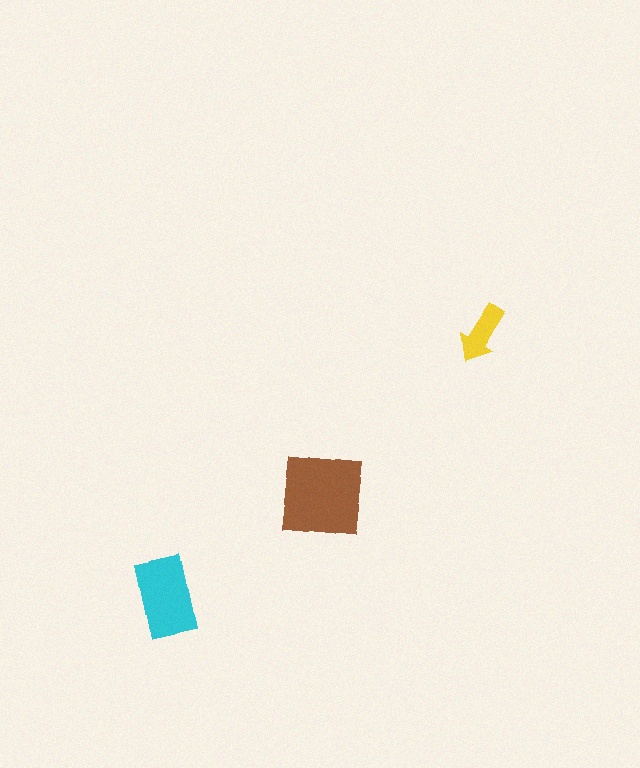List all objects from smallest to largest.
The yellow arrow, the cyan rectangle, the brown square.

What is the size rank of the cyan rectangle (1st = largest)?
2nd.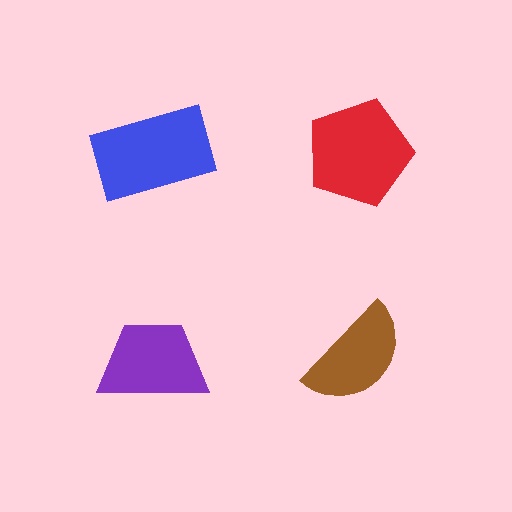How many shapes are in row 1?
2 shapes.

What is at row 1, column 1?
A blue rectangle.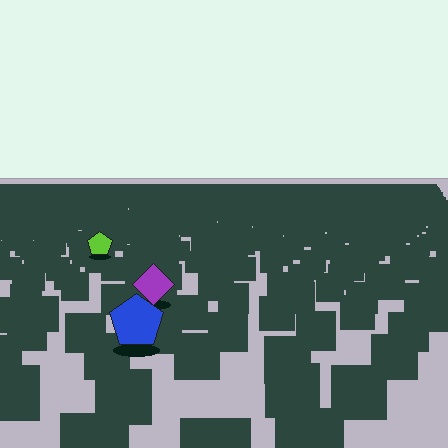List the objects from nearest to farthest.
From nearest to farthest: the blue pentagon, the purple diamond, the lime pentagon.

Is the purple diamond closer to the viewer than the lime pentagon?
Yes. The purple diamond is closer — you can tell from the texture gradient: the ground texture is coarser near it.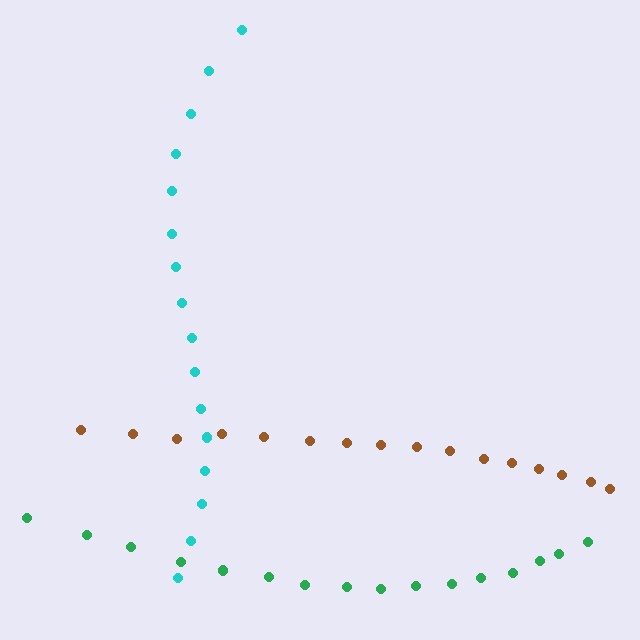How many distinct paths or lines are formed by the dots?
There are 3 distinct paths.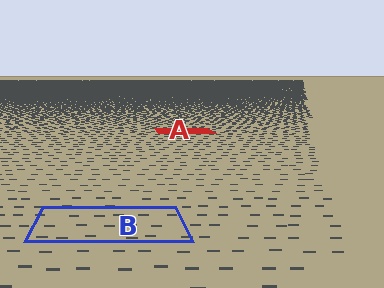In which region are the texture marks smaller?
The texture marks are smaller in region A, because it is farther away.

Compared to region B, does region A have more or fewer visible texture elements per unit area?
Region A has more texture elements per unit area — they are packed more densely because it is farther away.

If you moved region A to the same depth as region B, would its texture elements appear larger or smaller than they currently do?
They would appear larger. At a closer depth, the same texture elements are projected at a bigger on-screen size.